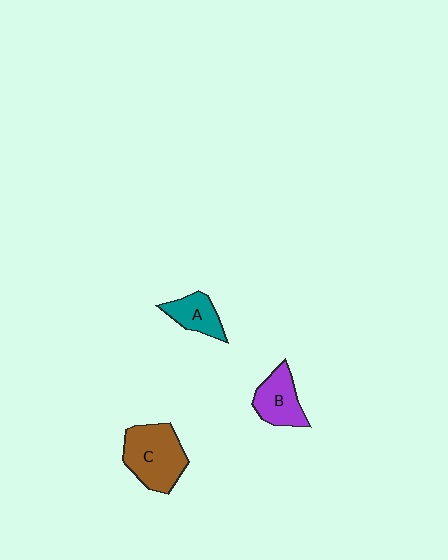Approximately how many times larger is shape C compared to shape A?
Approximately 1.9 times.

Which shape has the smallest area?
Shape A (teal).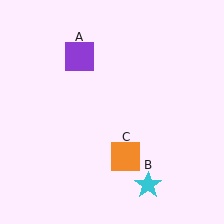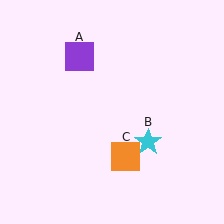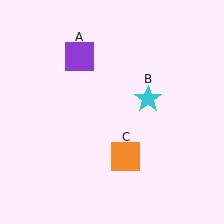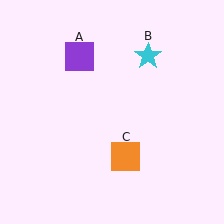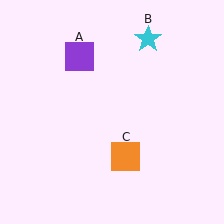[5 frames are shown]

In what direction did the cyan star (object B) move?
The cyan star (object B) moved up.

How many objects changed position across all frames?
1 object changed position: cyan star (object B).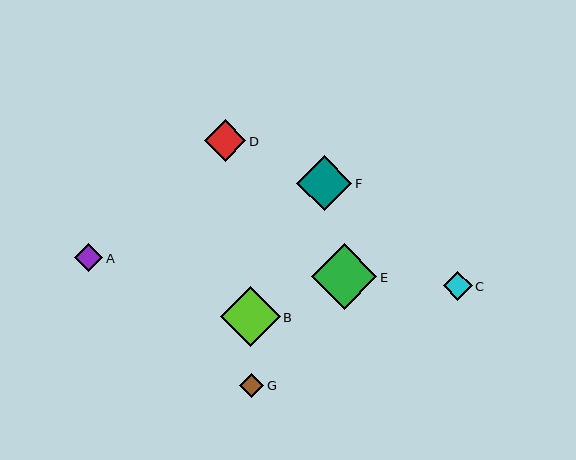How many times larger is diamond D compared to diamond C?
Diamond D is approximately 1.4 times the size of diamond C.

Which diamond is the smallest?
Diamond G is the smallest with a size of approximately 24 pixels.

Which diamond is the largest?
Diamond E is the largest with a size of approximately 65 pixels.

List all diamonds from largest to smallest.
From largest to smallest: E, B, F, D, C, A, G.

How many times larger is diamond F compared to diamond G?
Diamond F is approximately 2.3 times the size of diamond G.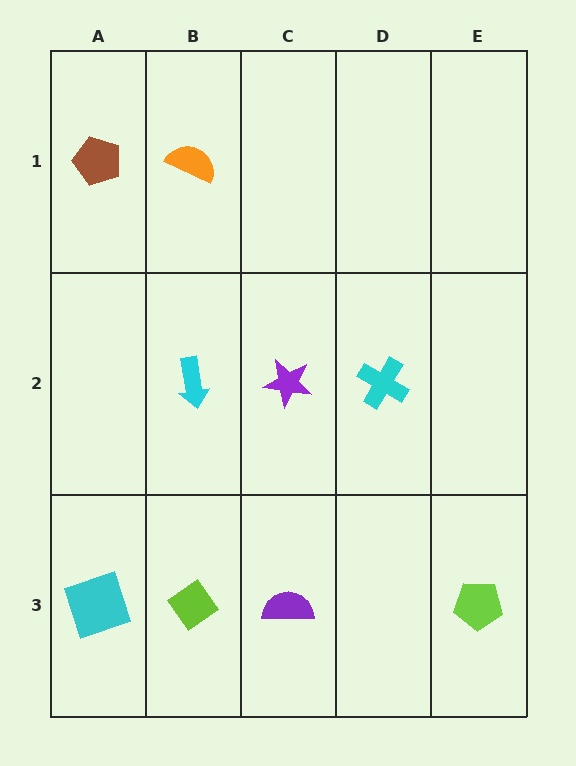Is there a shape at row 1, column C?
No, that cell is empty.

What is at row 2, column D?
A cyan cross.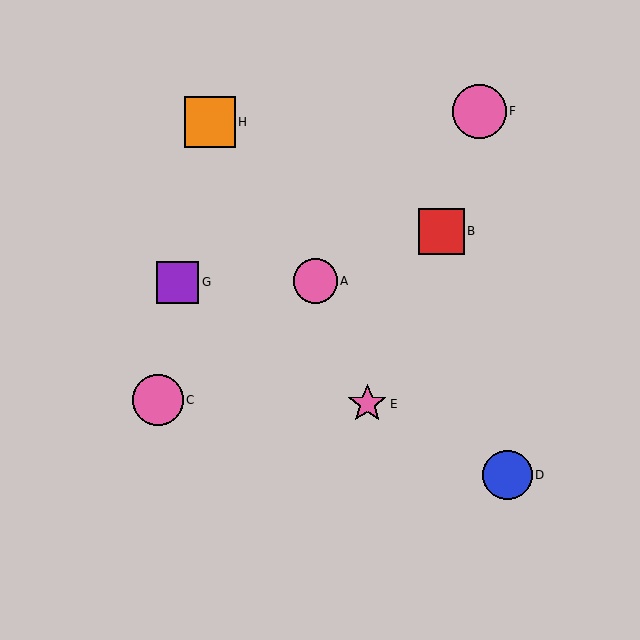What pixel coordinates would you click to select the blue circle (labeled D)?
Click at (507, 475) to select the blue circle D.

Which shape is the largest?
The pink circle (labeled F) is the largest.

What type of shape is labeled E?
Shape E is a pink star.